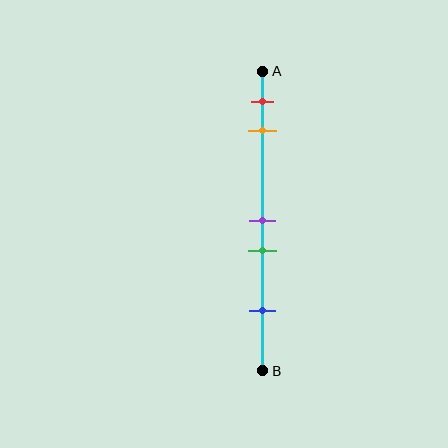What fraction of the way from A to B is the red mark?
The red mark is approximately 10% (0.1) of the way from A to B.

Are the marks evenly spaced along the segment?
No, the marks are not evenly spaced.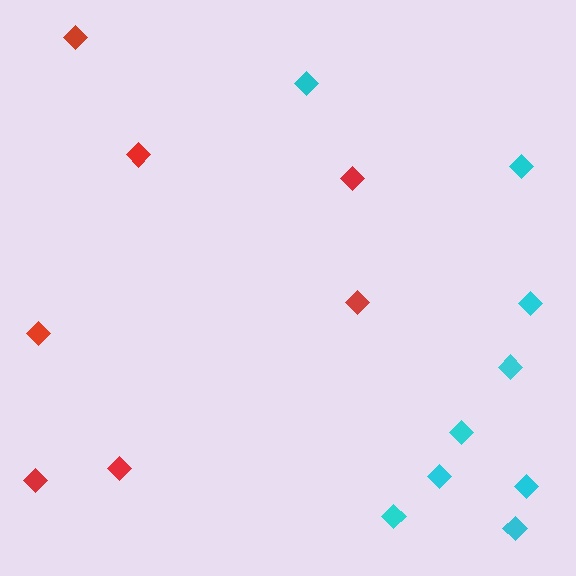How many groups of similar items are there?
There are 2 groups: one group of red diamonds (7) and one group of cyan diamonds (9).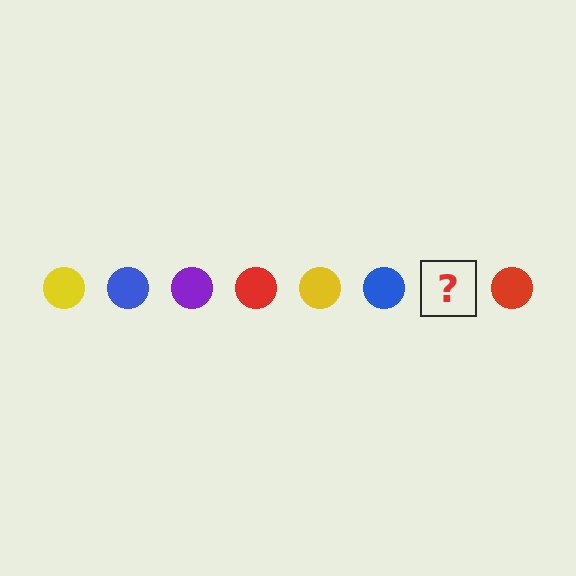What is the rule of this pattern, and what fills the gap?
The rule is that the pattern cycles through yellow, blue, purple, red circles. The gap should be filled with a purple circle.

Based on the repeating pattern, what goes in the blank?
The blank should be a purple circle.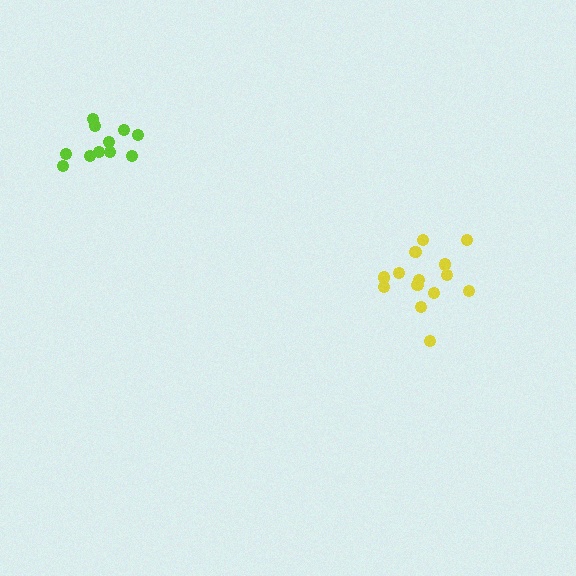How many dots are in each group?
Group 1: 11 dots, Group 2: 15 dots (26 total).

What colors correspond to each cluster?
The clusters are colored: lime, yellow.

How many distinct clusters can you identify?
There are 2 distinct clusters.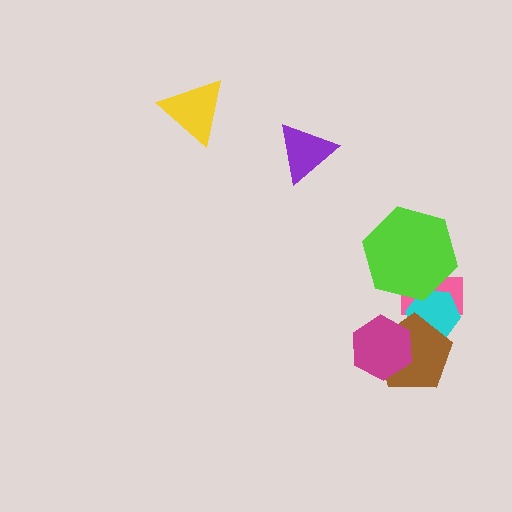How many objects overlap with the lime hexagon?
2 objects overlap with the lime hexagon.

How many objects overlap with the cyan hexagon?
3 objects overlap with the cyan hexagon.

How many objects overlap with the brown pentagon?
3 objects overlap with the brown pentagon.